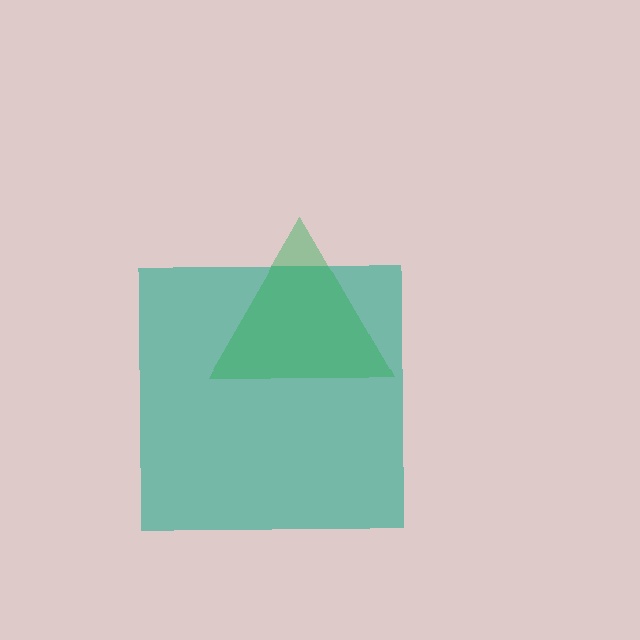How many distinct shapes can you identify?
There are 2 distinct shapes: a teal square, a green triangle.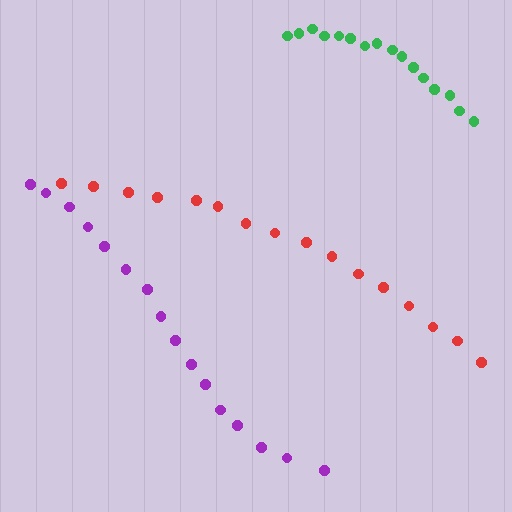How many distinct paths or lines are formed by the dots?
There are 3 distinct paths.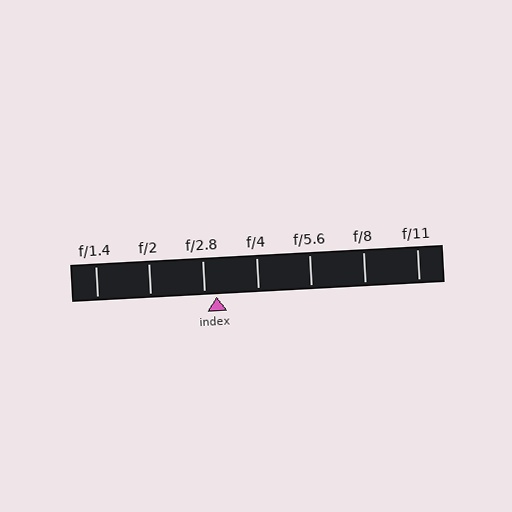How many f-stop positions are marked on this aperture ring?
There are 7 f-stop positions marked.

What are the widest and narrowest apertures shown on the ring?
The widest aperture shown is f/1.4 and the narrowest is f/11.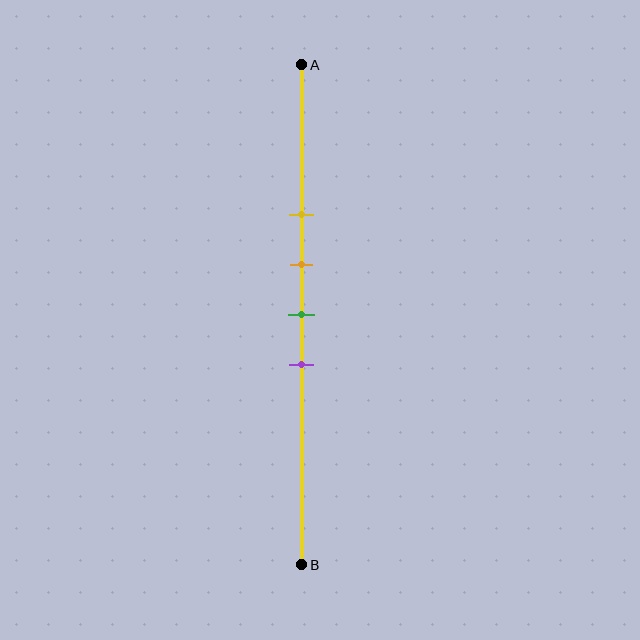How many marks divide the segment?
There are 4 marks dividing the segment.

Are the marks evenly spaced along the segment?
Yes, the marks are approximately evenly spaced.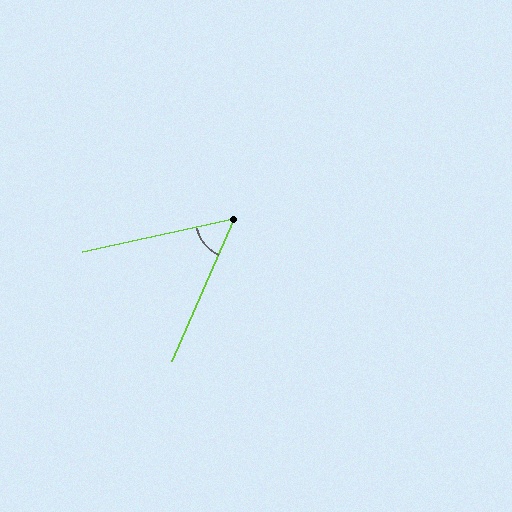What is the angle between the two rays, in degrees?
Approximately 54 degrees.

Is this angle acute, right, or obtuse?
It is acute.